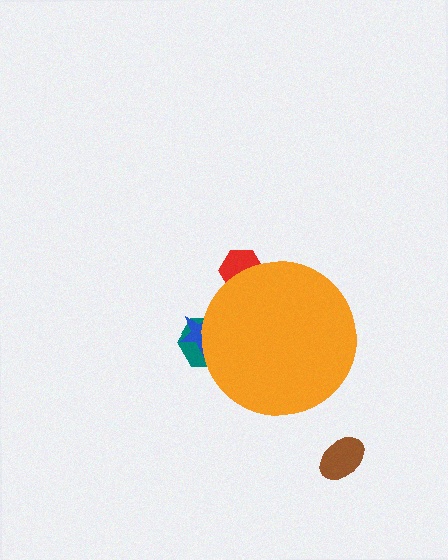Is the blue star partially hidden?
Yes, the blue star is partially hidden behind the orange circle.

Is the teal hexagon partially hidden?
Yes, the teal hexagon is partially hidden behind the orange circle.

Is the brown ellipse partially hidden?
No, the brown ellipse is fully visible.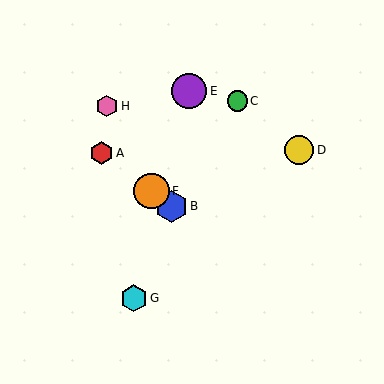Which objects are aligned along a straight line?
Objects A, B, F are aligned along a straight line.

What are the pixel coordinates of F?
Object F is at (152, 191).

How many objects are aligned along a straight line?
3 objects (A, B, F) are aligned along a straight line.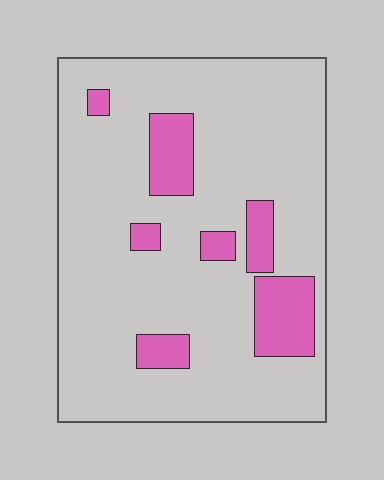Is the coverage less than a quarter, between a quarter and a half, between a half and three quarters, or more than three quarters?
Less than a quarter.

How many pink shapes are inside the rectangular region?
7.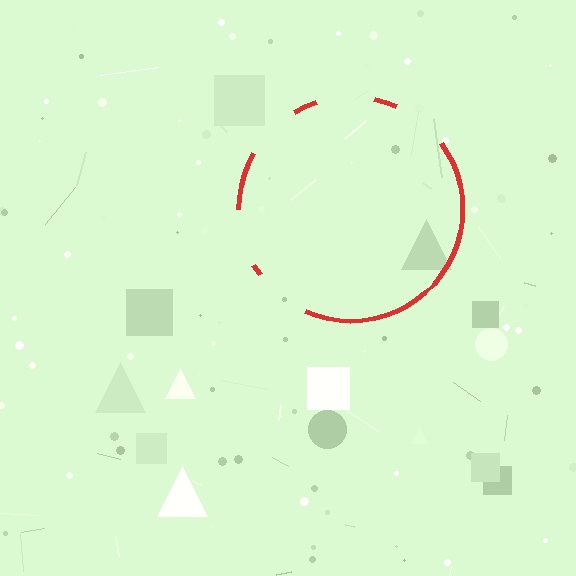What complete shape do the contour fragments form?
The contour fragments form a circle.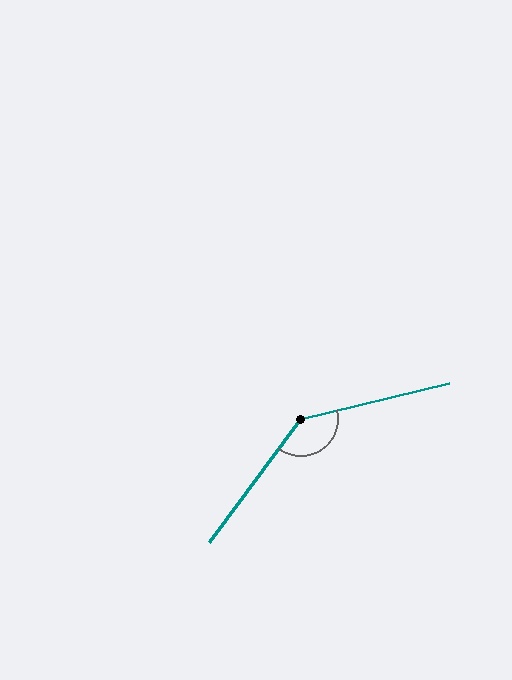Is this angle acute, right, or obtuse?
It is obtuse.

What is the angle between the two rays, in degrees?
Approximately 140 degrees.